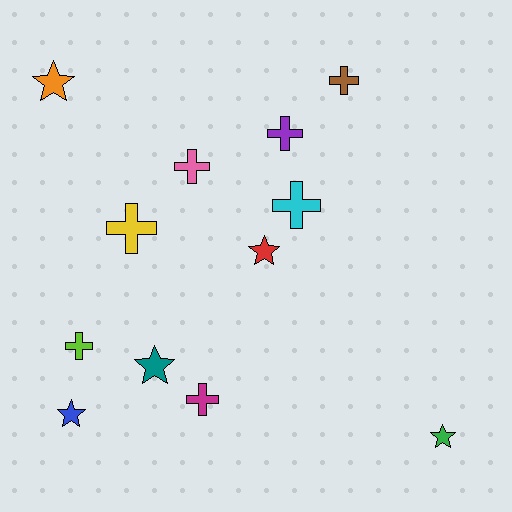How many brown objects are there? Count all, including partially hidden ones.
There is 1 brown object.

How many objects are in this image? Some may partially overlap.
There are 12 objects.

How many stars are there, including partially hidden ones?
There are 5 stars.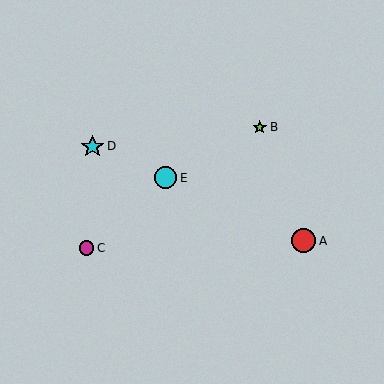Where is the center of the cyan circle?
The center of the cyan circle is at (165, 178).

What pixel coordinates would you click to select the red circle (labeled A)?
Click at (304, 241) to select the red circle A.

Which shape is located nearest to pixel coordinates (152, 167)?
The cyan circle (labeled E) at (165, 178) is nearest to that location.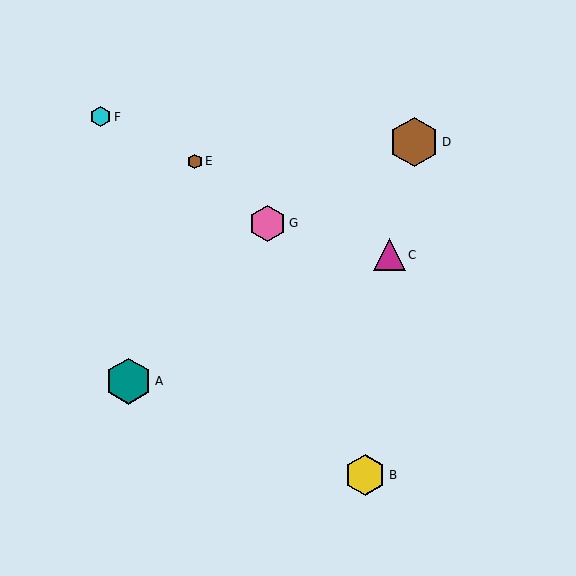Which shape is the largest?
The brown hexagon (labeled D) is the largest.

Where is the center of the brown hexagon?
The center of the brown hexagon is at (414, 142).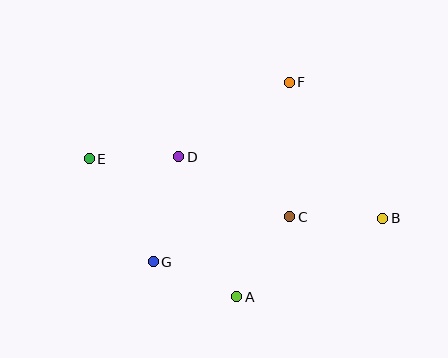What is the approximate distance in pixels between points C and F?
The distance between C and F is approximately 135 pixels.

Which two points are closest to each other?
Points D and E are closest to each other.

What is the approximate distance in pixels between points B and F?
The distance between B and F is approximately 165 pixels.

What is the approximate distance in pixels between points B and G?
The distance between B and G is approximately 234 pixels.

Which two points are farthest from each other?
Points B and E are farthest from each other.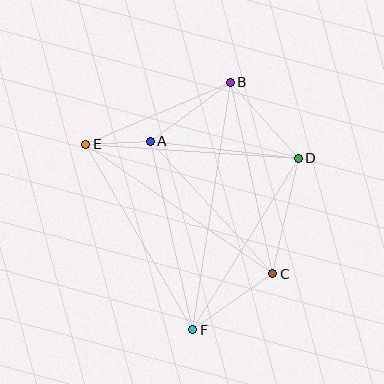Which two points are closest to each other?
Points A and E are closest to each other.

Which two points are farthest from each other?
Points B and F are farthest from each other.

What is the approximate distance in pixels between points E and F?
The distance between E and F is approximately 215 pixels.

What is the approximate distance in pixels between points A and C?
The distance between A and C is approximately 181 pixels.